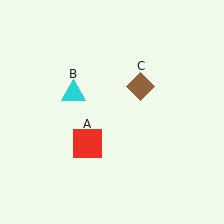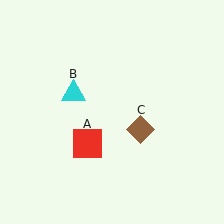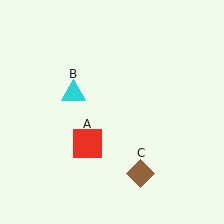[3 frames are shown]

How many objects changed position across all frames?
1 object changed position: brown diamond (object C).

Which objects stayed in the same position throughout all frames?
Red square (object A) and cyan triangle (object B) remained stationary.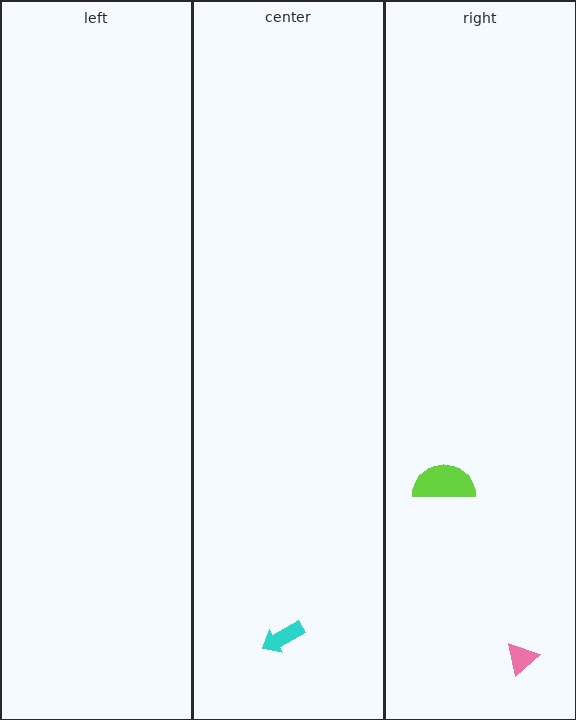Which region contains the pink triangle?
The right region.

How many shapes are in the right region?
2.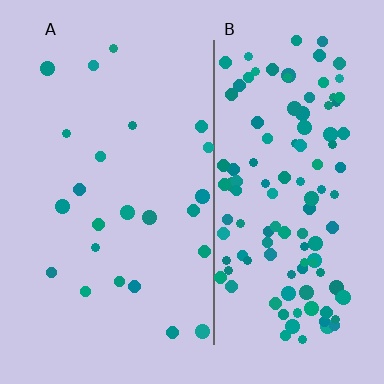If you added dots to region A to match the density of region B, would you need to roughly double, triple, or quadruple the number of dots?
Approximately quadruple.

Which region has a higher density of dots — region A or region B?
B (the right).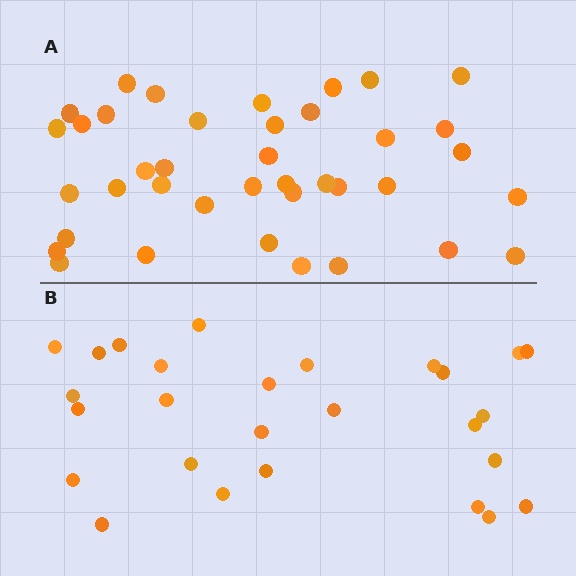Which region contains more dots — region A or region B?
Region A (the top region) has more dots.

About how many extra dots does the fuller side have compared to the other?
Region A has roughly 12 or so more dots than region B.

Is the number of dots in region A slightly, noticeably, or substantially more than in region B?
Region A has noticeably more, but not dramatically so. The ratio is roughly 1.4 to 1.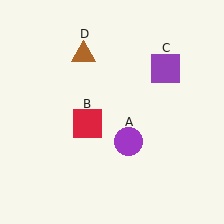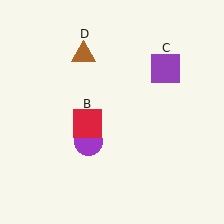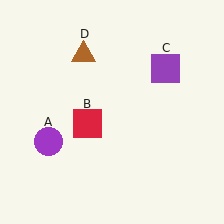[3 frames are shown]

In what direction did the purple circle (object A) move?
The purple circle (object A) moved left.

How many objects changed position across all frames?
1 object changed position: purple circle (object A).